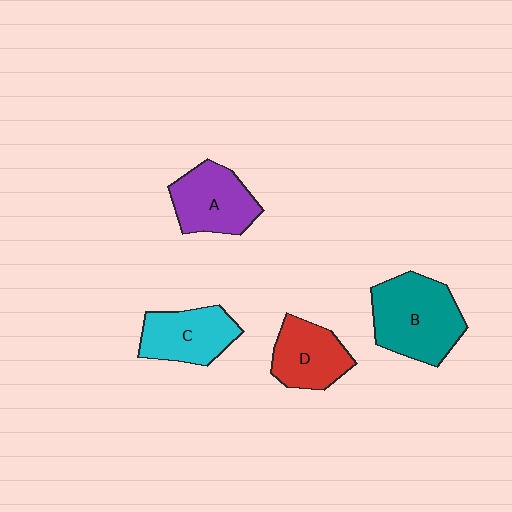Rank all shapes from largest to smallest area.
From largest to smallest: B (teal), A (purple), C (cyan), D (red).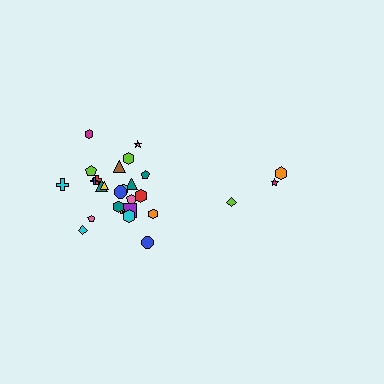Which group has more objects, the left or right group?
The left group.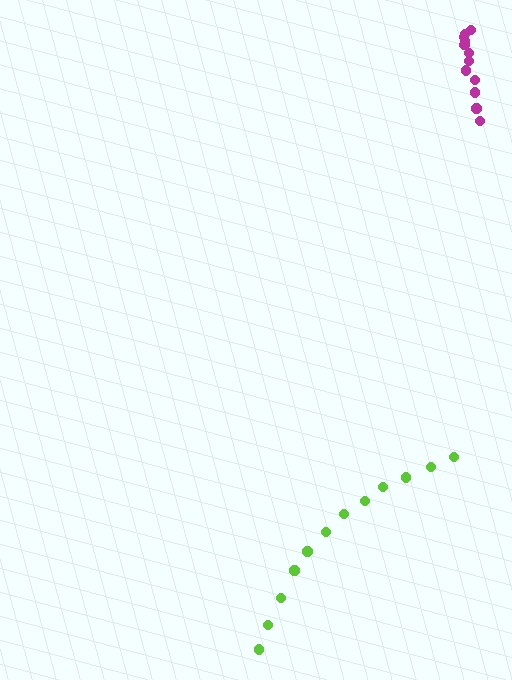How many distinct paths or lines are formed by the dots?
There are 2 distinct paths.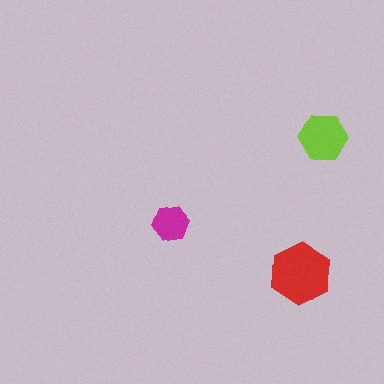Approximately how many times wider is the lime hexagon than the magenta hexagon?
About 1.5 times wider.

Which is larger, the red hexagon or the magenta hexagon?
The red one.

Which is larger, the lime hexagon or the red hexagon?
The red one.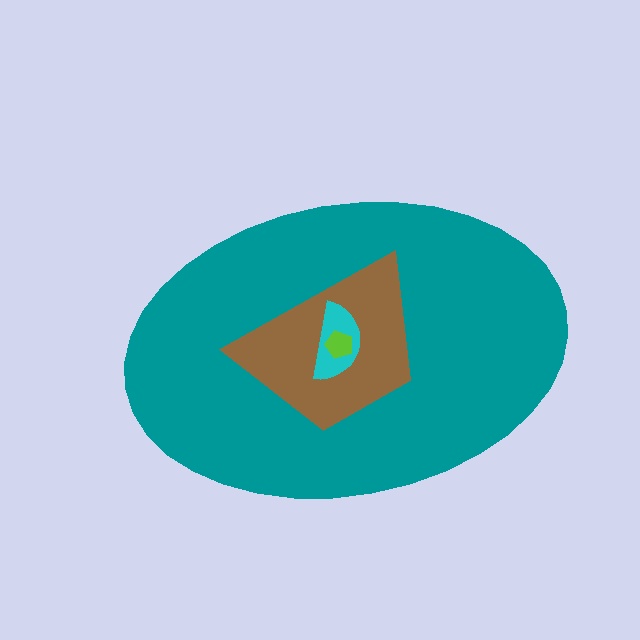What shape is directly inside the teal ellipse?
The brown trapezoid.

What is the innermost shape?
The lime pentagon.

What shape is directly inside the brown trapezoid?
The cyan semicircle.